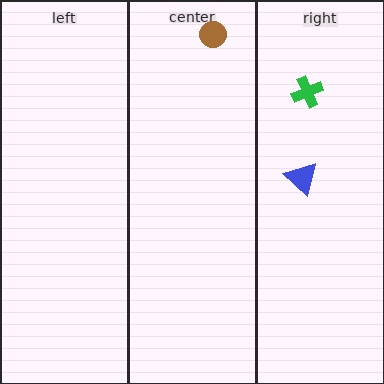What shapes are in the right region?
The blue triangle, the green cross.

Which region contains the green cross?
The right region.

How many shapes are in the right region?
2.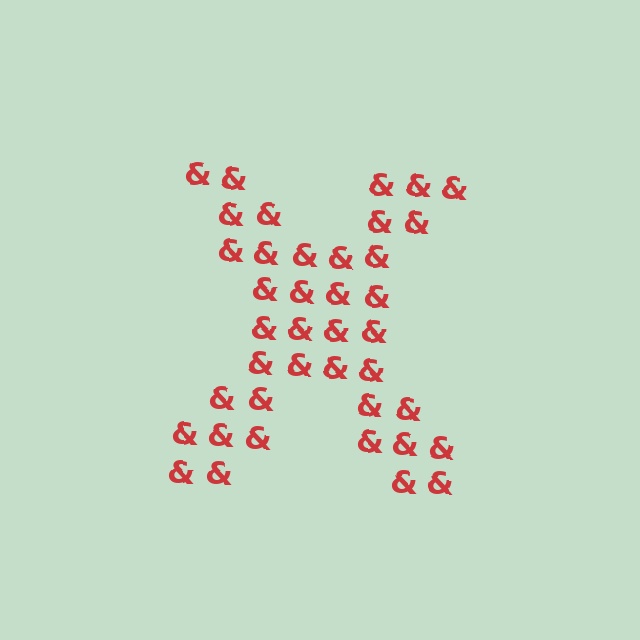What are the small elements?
The small elements are ampersands.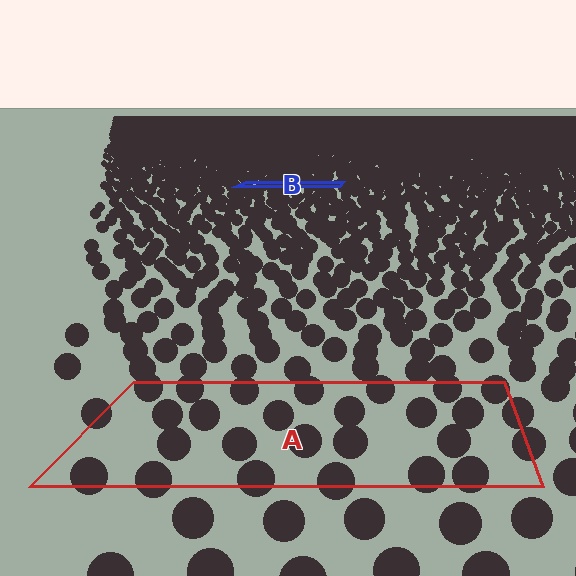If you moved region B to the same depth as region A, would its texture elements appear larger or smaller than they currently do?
They would appear larger. At a closer depth, the same texture elements are projected at a bigger on-screen size.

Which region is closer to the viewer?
Region A is closer. The texture elements there are larger and more spread out.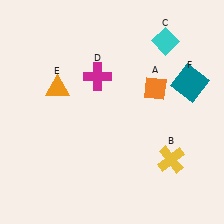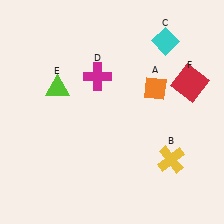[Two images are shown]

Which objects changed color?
E changed from orange to lime. F changed from teal to red.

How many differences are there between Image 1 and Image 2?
There are 2 differences between the two images.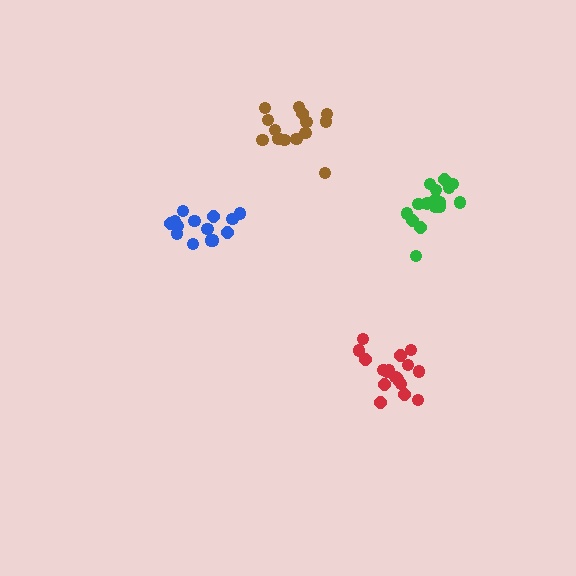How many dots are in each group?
Group 1: 14 dots, Group 2: 17 dots, Group 3: 17 dots, Group 4: 14 dots (62 total).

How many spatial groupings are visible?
There are 4 spatial groupings.